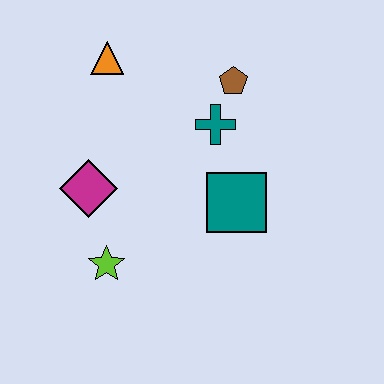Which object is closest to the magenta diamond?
The lime star is closest to the magenta diamond.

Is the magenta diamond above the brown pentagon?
No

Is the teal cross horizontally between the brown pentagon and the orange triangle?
Yes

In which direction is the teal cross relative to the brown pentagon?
The teal cross is below the brown pentagon.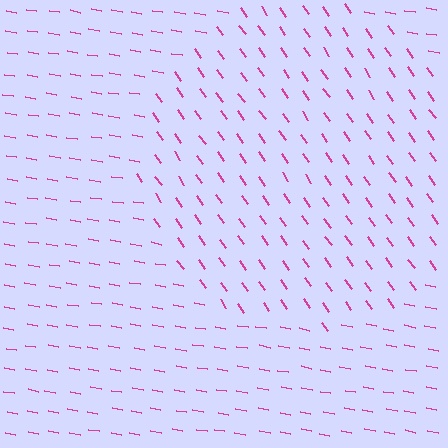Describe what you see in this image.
The image is filled with small magenta line segments. A circle region in the image has lines oriented differently from the surrounding lines, creating a visible texture boundary.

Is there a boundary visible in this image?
Yes, there is a texture boundary formed by a change in line orientation.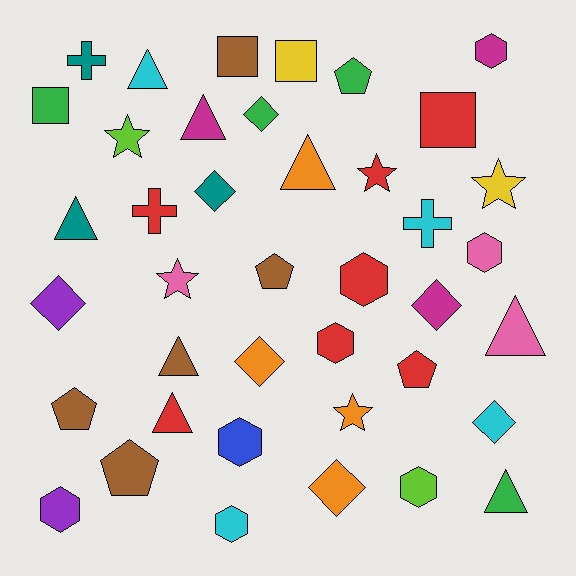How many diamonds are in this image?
There are 7 diamonds.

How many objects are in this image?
There are 40 objects.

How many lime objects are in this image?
There are 2 lime objects.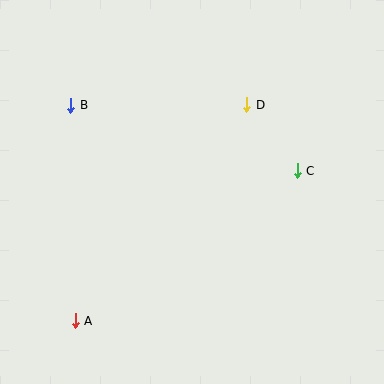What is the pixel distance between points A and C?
The distance between A and C is 268 pixels.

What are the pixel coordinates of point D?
Point D is at (247, 105).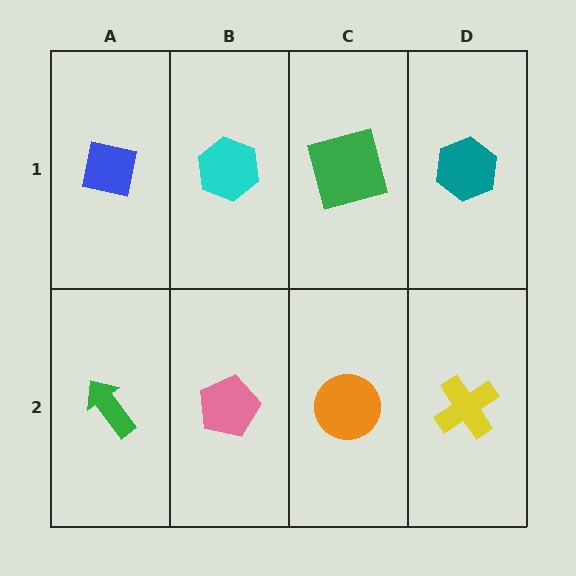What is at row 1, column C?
A green square.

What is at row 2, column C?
An orange circle.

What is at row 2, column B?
A pink pentagon.